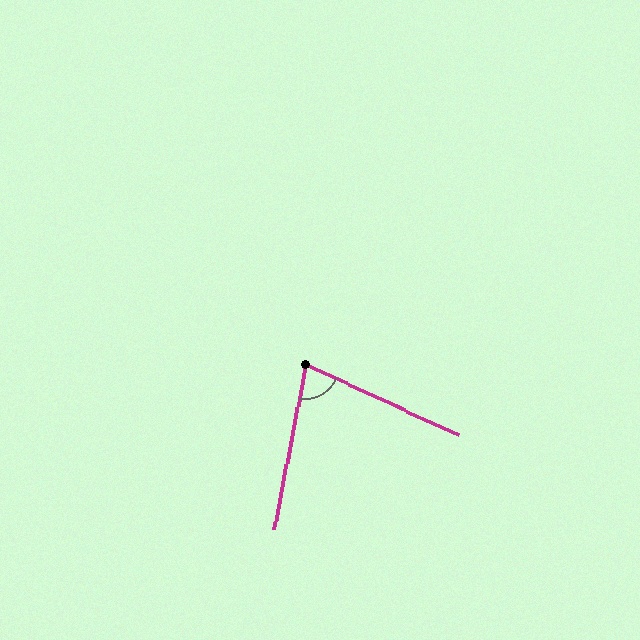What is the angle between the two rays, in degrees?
Approximately 76 degrees.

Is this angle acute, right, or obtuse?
It is acute.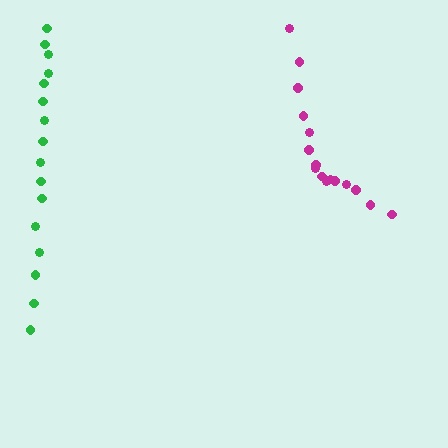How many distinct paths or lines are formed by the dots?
There are 2 distinct paths.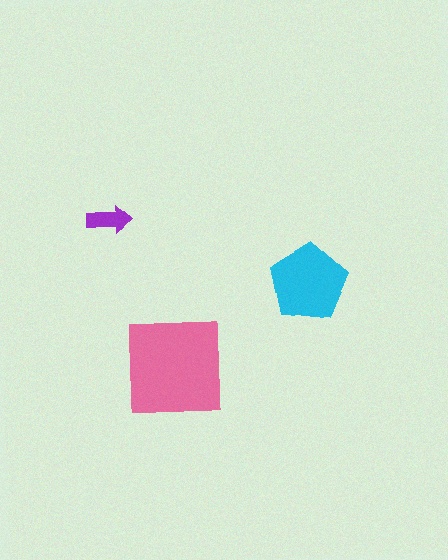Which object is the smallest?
The purple arrow.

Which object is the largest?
The pink square.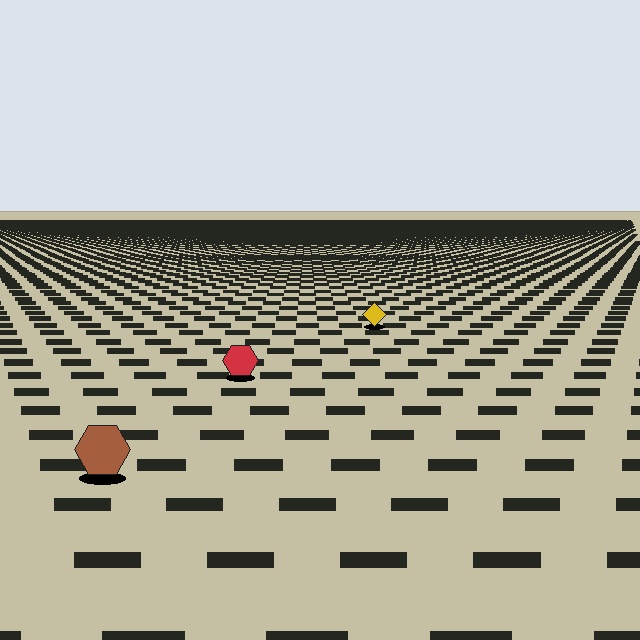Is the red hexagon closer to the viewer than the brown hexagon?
No. The brown hexagon is closer — you can tell from the texture gradient: the ground texture is coarser near it.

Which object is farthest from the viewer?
The yellow diamond is farthest from the viewer. It appears smaller and the ground texture around it is denser.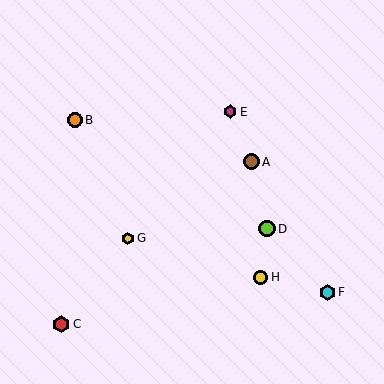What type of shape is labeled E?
Shape E is a magenta hexagon.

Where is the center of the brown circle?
The center of the brown circle is at (251, 162).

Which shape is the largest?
The red hexagon (labeled C) is the largest.